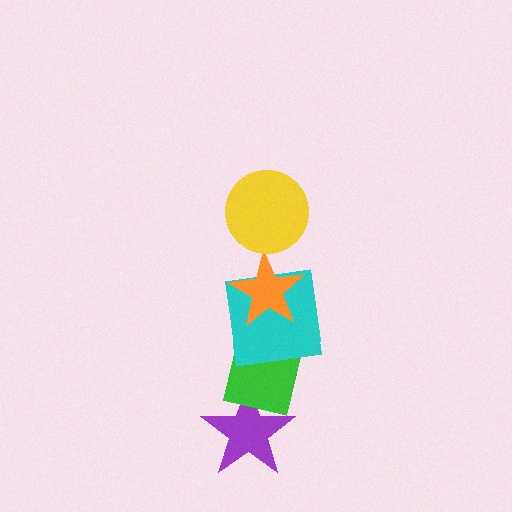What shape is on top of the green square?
The cyan square is on top of the green square.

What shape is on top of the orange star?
The yellow circle is on top of the orange star.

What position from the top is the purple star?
The purple star is 5th from the top.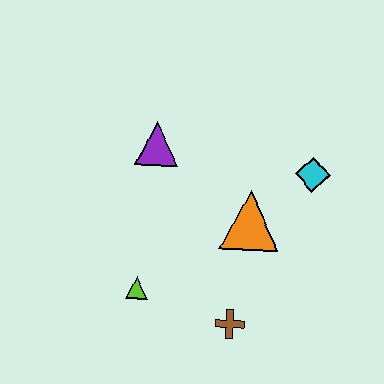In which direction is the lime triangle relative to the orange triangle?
The lime triangle is to the left of the orange triangle.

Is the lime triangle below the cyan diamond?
Yes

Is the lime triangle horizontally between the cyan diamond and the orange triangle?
No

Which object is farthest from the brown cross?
The purple triangle is farthest from the brown cross.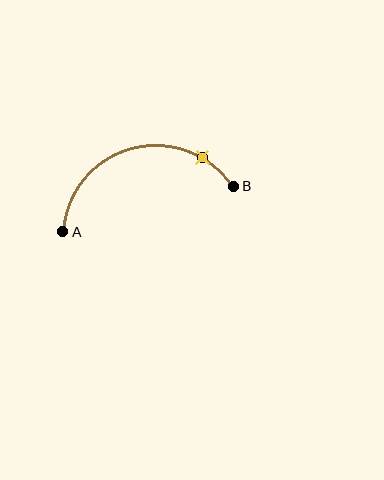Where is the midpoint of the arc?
The arc midpoint is the point on the curve farthest from the straight line joining A and B. It sits above that line.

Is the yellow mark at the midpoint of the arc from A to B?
No. The yellow mark lies on the arc but is closer to endpoint B. The arc midpoint would be at the point on the curve equidistant along the arc from both A and B.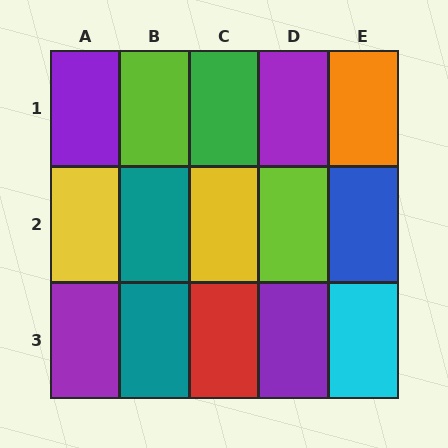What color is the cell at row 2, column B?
Teal.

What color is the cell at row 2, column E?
Blue.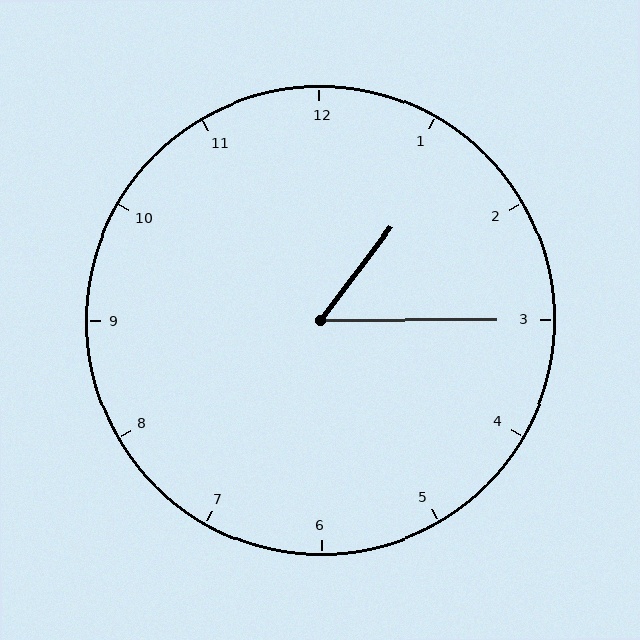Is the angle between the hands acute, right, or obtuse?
It is acute.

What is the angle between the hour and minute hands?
Approximately 52 degrees.